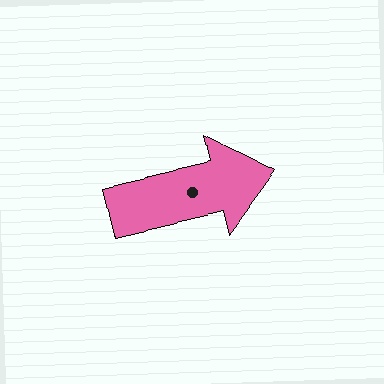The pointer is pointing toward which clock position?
Roughly 3 o'clock.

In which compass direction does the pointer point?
East.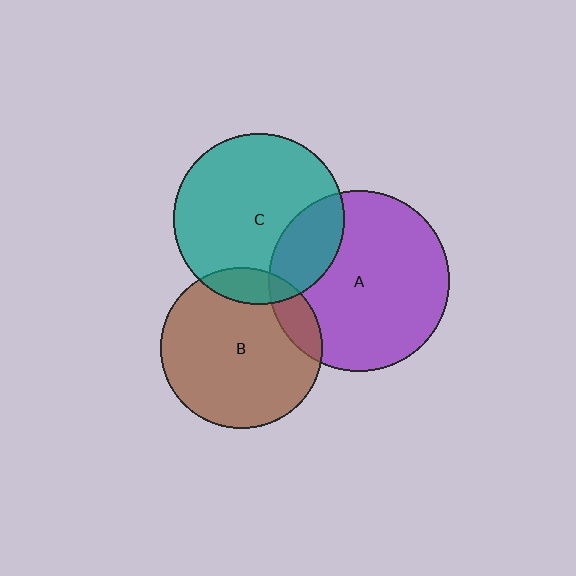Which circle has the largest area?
Circle A (purple).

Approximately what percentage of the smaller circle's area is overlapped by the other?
Approximately 10%.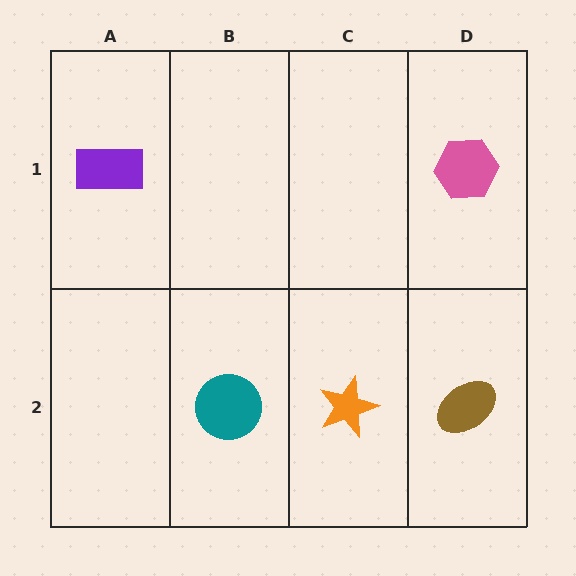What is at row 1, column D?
A pink hexagon.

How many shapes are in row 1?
2 shapes.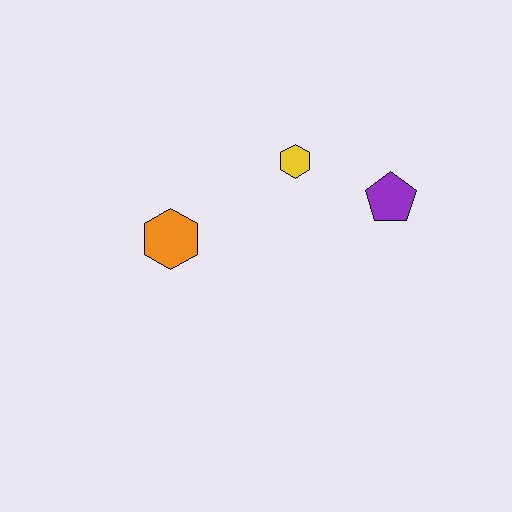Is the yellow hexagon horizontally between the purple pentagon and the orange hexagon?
Yes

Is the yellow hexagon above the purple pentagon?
Yes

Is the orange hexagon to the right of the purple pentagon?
No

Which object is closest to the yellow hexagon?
The purple pentagon is closest to the yellow hexagon.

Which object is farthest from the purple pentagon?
The orange hexagon is farthest from the purple pentagon.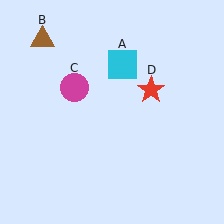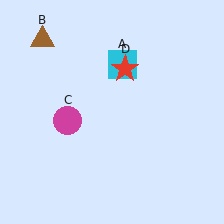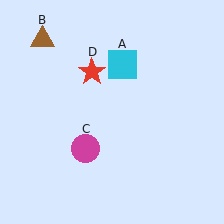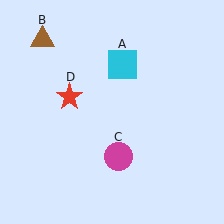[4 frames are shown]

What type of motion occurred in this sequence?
The magenta circle (object C), red star (object D) rotated counterclockwise around the center of the scene.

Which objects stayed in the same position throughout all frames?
Cyan square (object A) and brown triangle (object B) remained stationary.